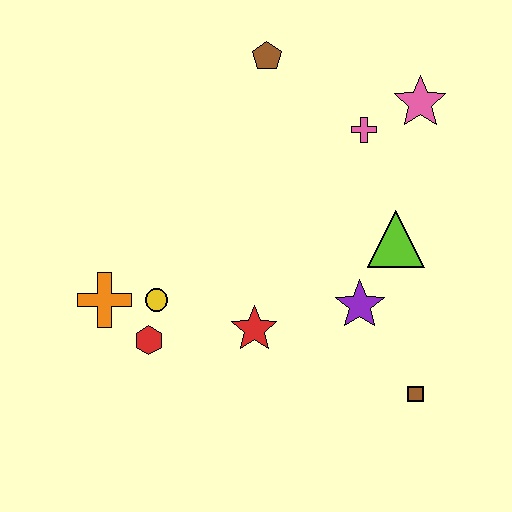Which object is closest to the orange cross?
The yellow circle is closest to the orange cross.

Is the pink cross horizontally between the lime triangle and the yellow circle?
Yes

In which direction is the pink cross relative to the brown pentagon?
The pink cross is to the right of the brown pentagon.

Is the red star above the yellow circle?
No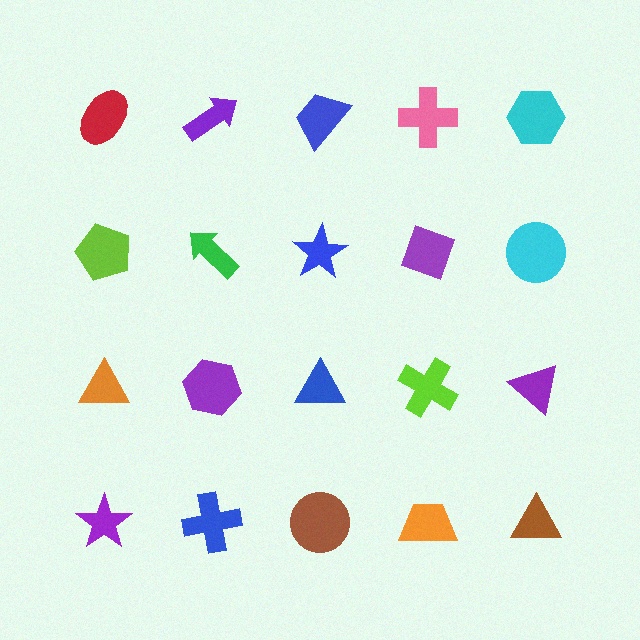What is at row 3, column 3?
A blue triangle.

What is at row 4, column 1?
A purple star.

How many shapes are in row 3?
5 shapes.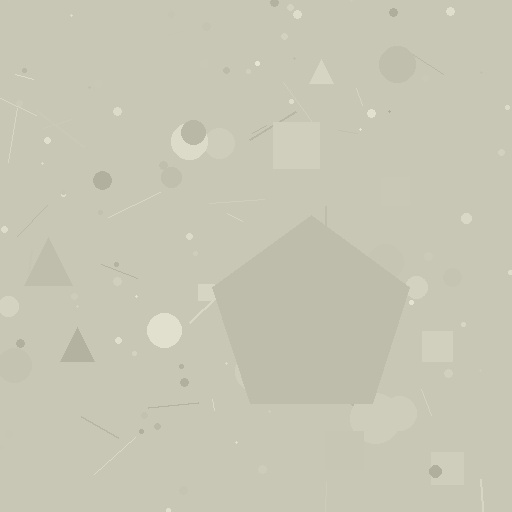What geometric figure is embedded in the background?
A pentagon is embedded in the background.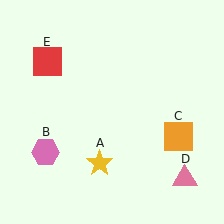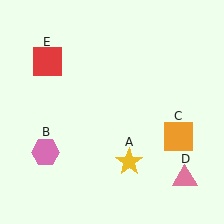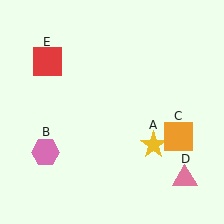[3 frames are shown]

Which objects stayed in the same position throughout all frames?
Pink hexagon (object B) and orange square (object C) and pink triangle (object D) and red square (object E) remained stationary.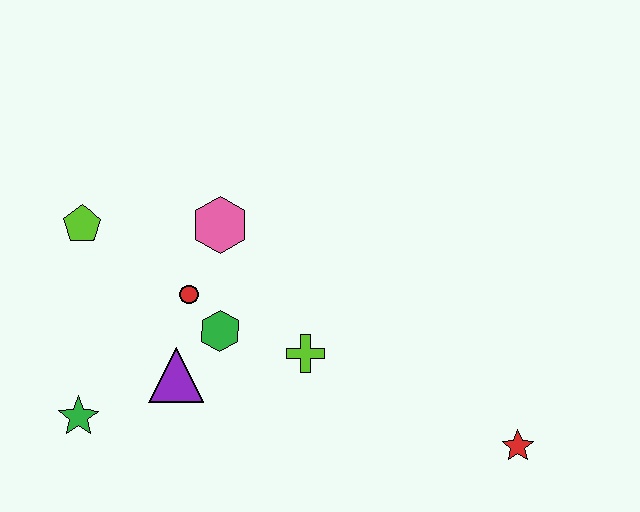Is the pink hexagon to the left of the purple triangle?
No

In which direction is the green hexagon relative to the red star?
The green hexagon is to the left of the red star.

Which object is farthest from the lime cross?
The lime pentagon is farthest from the lime cross.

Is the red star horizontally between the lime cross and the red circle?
No